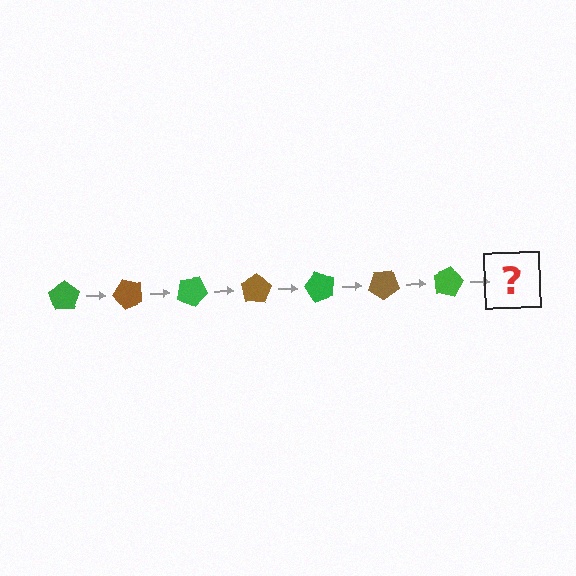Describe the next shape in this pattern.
It should be a brown pentagon, rotated 350 degrees from the start.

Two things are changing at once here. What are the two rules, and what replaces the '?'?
The two rules are that it rotates 50 degrees each step and the color cycles through green and brown. The '?' should be a brown pentagon, rotated 350 degrees from the start.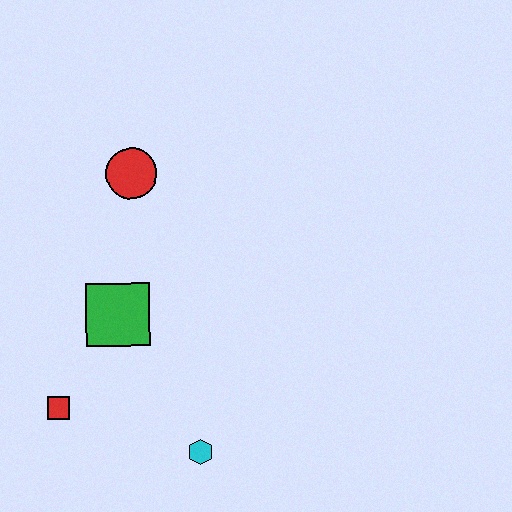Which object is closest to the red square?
The green square is closest to the red square.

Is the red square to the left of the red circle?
Yes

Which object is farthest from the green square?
The cyan hexagon is farthest from the green square.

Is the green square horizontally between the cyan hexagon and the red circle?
No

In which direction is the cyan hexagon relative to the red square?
The cyan hexagon is to the right of the red square.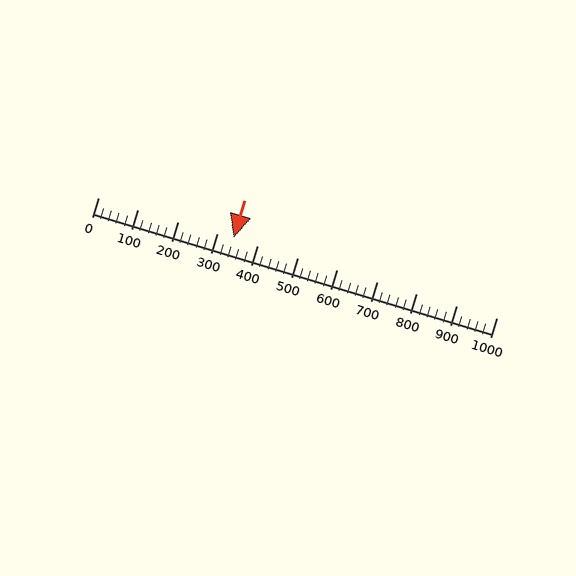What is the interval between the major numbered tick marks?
The major tick marks are spaced 100 units apart.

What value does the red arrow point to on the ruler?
The red arrow points to approximately 340.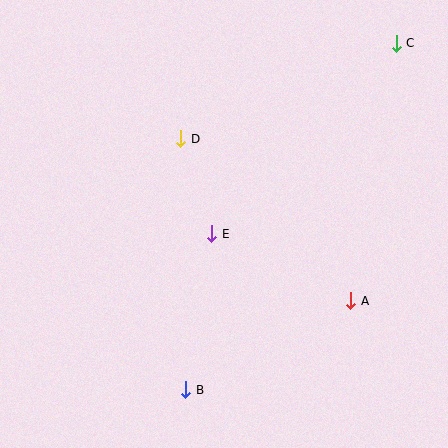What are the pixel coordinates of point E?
Point E is at (212, 234).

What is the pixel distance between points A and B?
The distance between A and B is 187 pixels.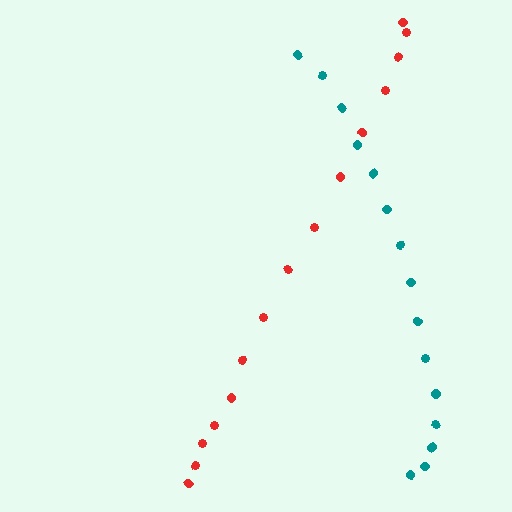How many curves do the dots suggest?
There are 2 distinct paths.